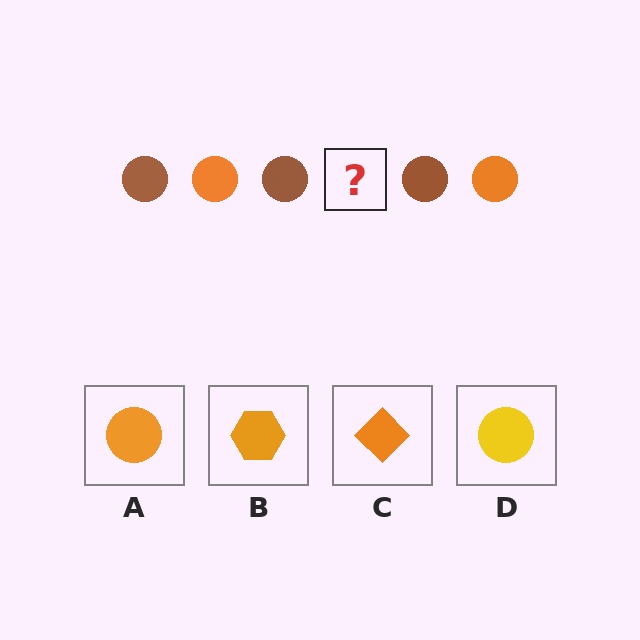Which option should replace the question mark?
Option A.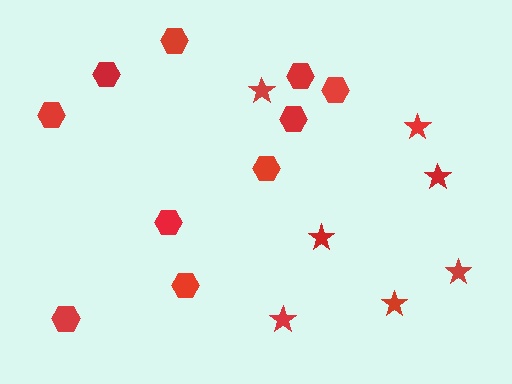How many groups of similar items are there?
There are 2 groups: one group of stars (7) and one group of hexagons (10).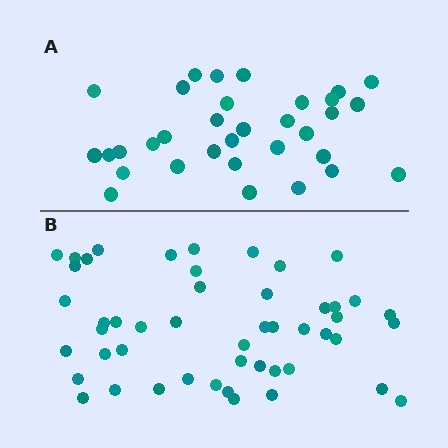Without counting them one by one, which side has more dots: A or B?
Region B (the bottom region) has more dots.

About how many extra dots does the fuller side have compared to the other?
Region B has approximately 15 more dots than region A.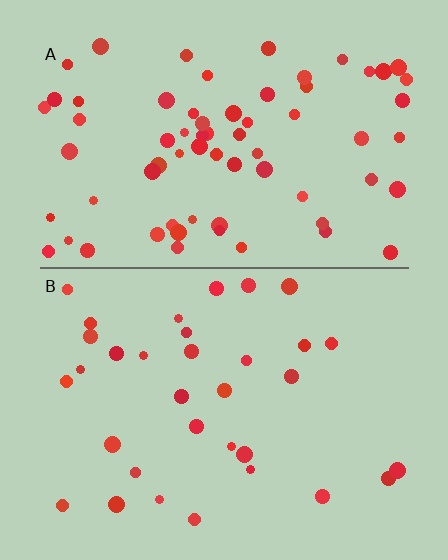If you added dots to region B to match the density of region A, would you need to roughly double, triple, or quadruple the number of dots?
Approximately double.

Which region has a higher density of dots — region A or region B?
A (the top).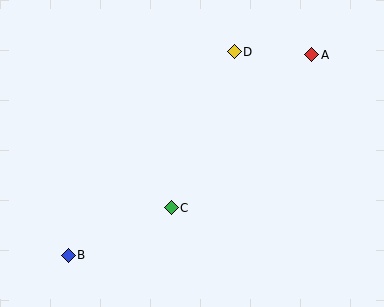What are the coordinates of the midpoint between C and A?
The midpoint between C and A is at (242, 131).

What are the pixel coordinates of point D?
Point D is at (234, 52).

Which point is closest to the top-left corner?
Point D is closest to the top-left corner.